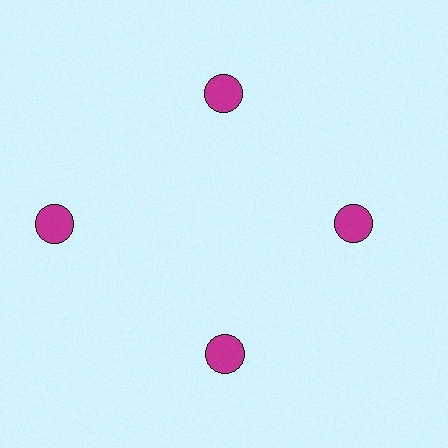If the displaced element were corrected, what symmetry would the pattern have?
It would have 4-fold rotational symmetry — the pattern would map onto itself every 90 degrees.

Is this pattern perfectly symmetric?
No. The 4 magenta circles are arranged in a ring, but one element near the 9 o'clock position is pushed outward from the center, breaking the 4-fold rotational symmetry.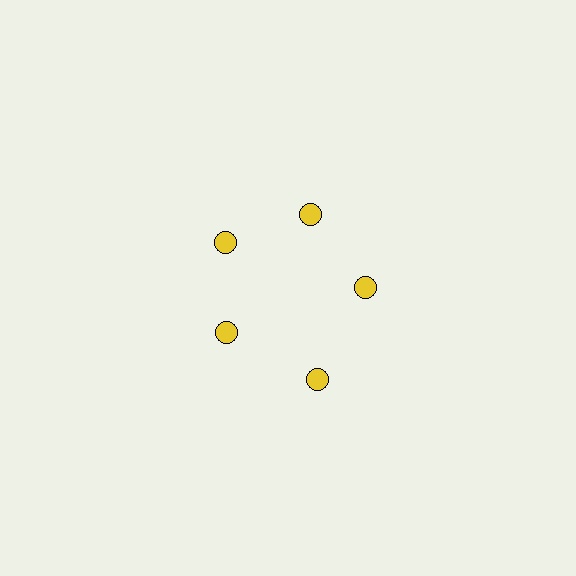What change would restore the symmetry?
The symmetry would be restored by moving it inward, back onto the ring so that all 5 circles sit at equal angles and equal distance from the center.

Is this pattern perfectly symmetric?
No. The 5 yellow circles are arranged in a ring, but one element near the 5 o'clock position is pushed outward from the center, breaking the 5-fold rotational symmetry.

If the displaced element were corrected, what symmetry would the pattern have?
It would have 5-fold rotational symmetry — the pattern would map onto itself every 72 degrees.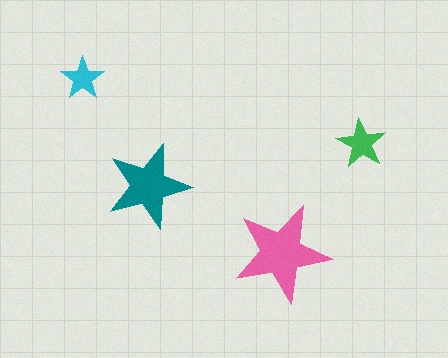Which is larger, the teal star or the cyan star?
The teal one.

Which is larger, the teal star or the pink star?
The pink one.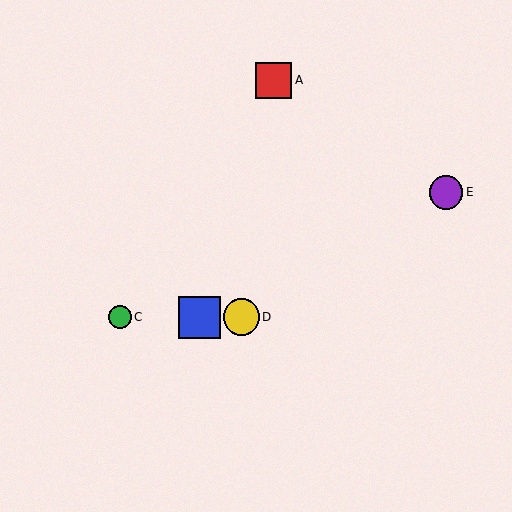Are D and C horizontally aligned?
Yes, both are at y≈317.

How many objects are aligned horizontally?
3 objects (B, C, D) are aligned horizontally.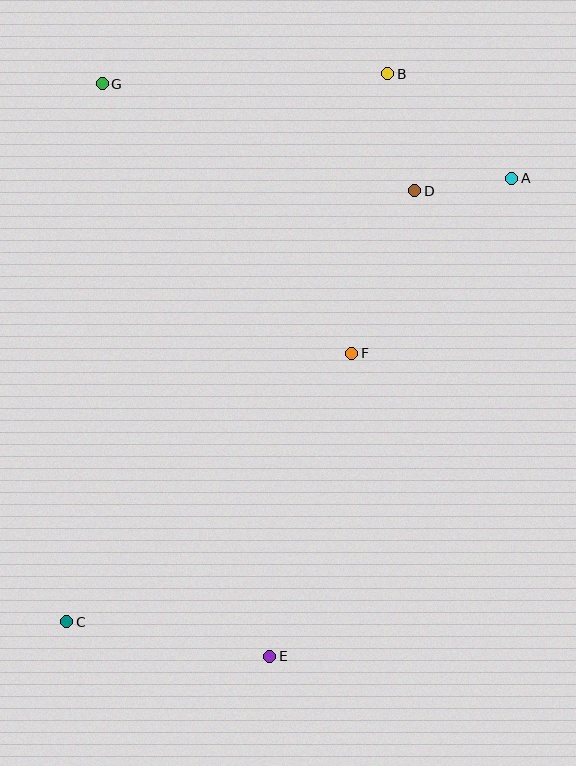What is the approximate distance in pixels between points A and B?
The distance between A and B is approximately 162 pixels.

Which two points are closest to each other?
Points A and D are closest to each other.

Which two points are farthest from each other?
Points B and C are farthest from each other.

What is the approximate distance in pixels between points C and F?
The distance between C and F is approximately 391 pixels.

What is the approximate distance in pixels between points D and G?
The distance between D and G is approximately 330 pixels.